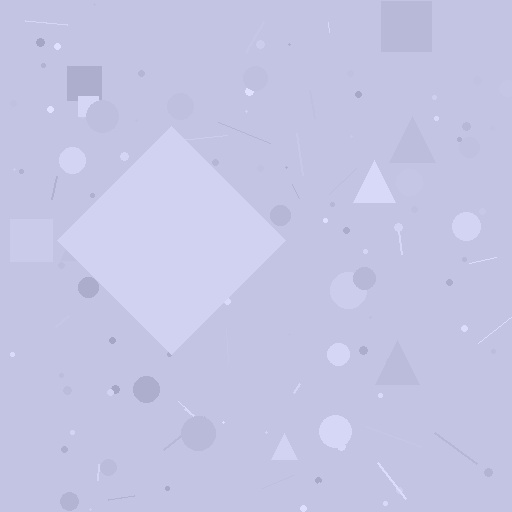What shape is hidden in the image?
A diamond is hidden in the image.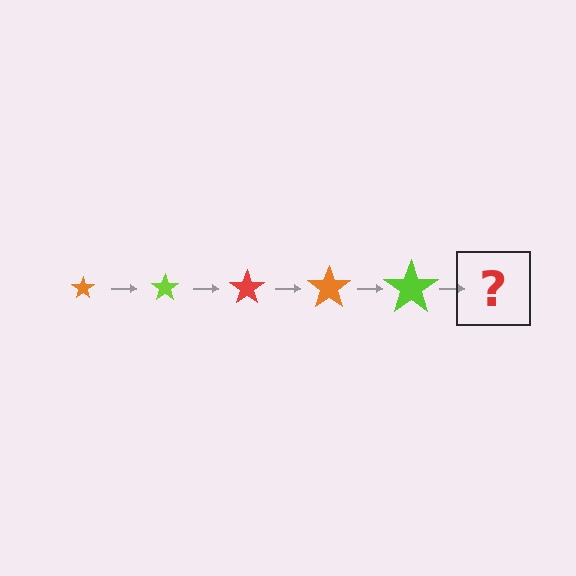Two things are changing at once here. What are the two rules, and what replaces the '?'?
The two rules are that the star grows larger each step and the color cycles through orange, lime, and red. The '?' should be a red star, larger than the previous one.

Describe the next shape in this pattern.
It should be a red star, larger than the previous one.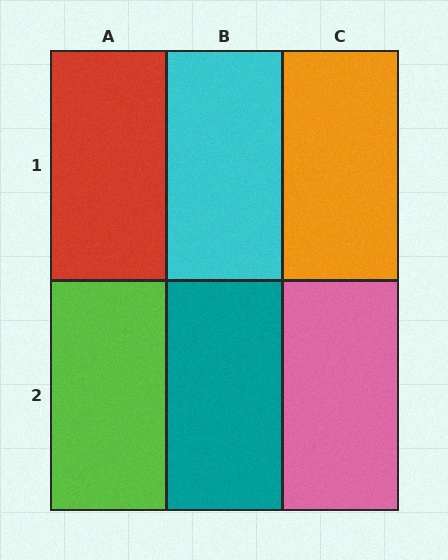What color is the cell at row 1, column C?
Orange.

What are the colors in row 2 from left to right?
Lime, teal, pink.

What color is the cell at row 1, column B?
Cyan.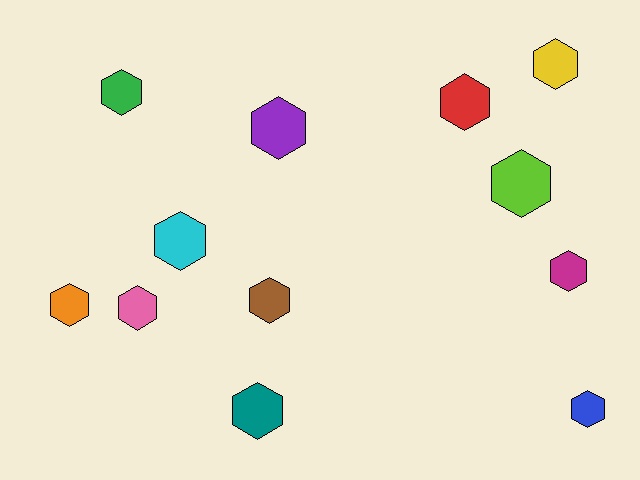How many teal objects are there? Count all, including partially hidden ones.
There is 1 teal object.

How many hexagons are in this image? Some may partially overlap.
There are 12 hexagons.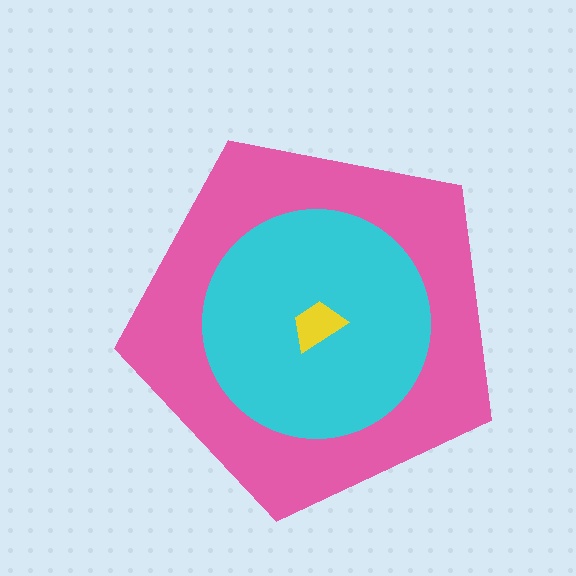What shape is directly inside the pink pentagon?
The cyan circle.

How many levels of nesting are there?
3.